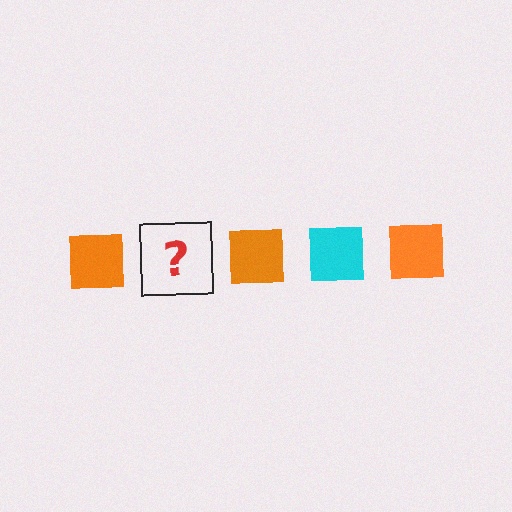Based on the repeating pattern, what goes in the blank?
The blank should be a cyan square.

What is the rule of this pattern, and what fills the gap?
The rule is that the pattern cycles through orange, cyan squares. The gap should be filled with a cyan square.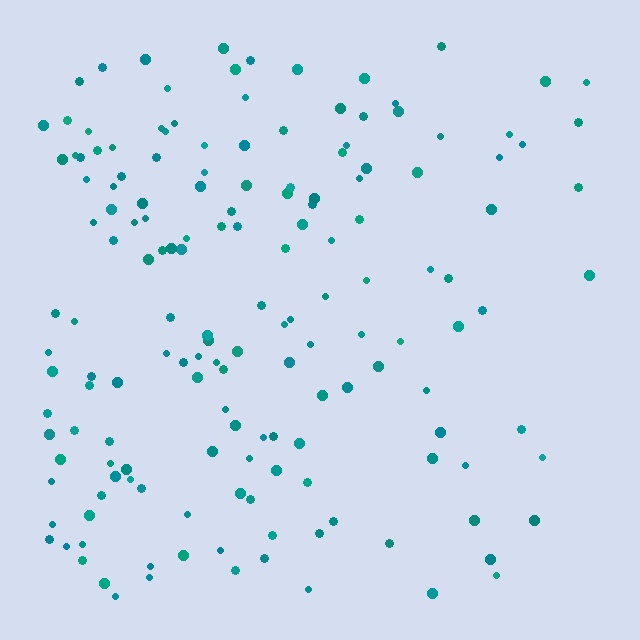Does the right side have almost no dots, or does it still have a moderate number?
Still a moderate number, just noticeably fewer than the left.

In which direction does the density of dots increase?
From right to left, with the left side densest.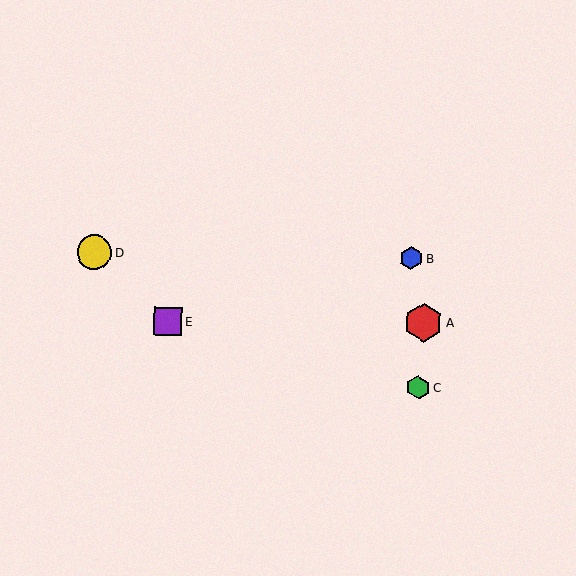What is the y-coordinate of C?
Object C is at y≈387.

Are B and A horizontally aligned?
No, B is at y≈258 and A is at y≈323.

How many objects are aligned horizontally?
2 objects (B, D) are aligned horizontally.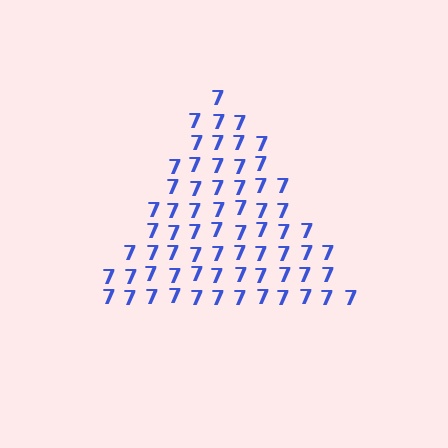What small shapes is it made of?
It is made of small digit 7's.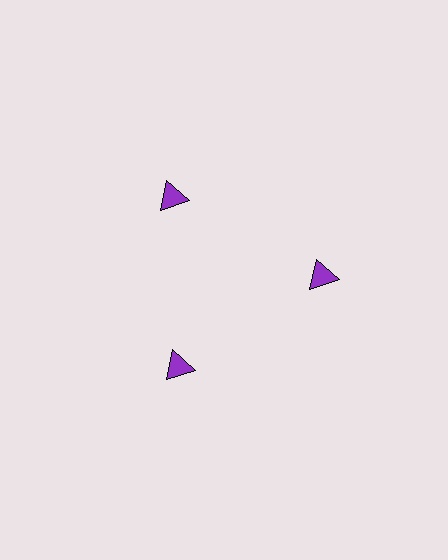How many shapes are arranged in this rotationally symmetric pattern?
There are 3 shapes, arranged in 3 groups of 1.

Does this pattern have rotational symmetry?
Yes, this pattern has 3-fold rotational symmetry. It looks the same after rotating 120 degrees around the center.